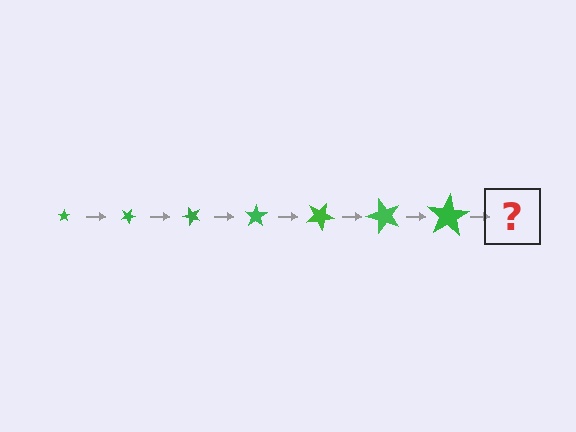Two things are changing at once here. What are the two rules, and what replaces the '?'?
The two rules are that the star grows larger each step and it rotates 25 degrees each step. The '?' should be a star, larger than the previous one and rotated 175 degrees from the start.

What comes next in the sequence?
The next element should be a star, larger than the previous one and rotated 175 degrees from the start.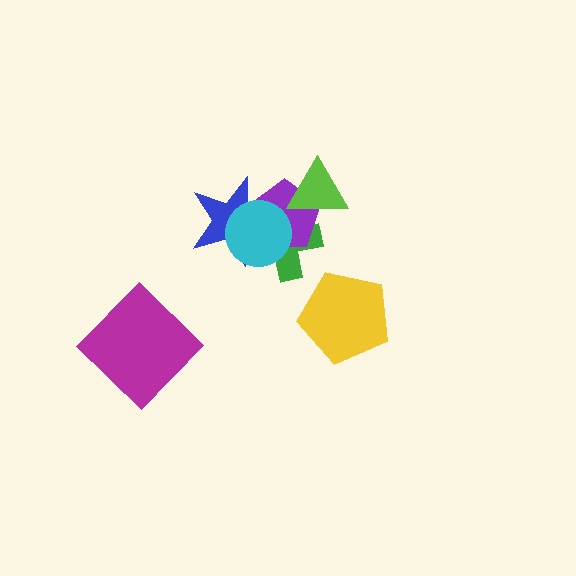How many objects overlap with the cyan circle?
3 objects overlap with the cyan circle.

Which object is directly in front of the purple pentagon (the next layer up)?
The lime triangle is directly in front of the purple pentagon.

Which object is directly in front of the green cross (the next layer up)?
The purple pentagon is directly in front of the green cross.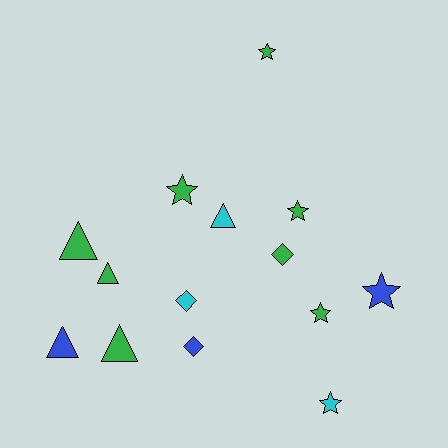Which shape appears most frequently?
Star, with 6 objects.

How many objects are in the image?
There are 14 objects.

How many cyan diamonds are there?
There is 1 cyan diamond.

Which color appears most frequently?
Green, with 8 objects.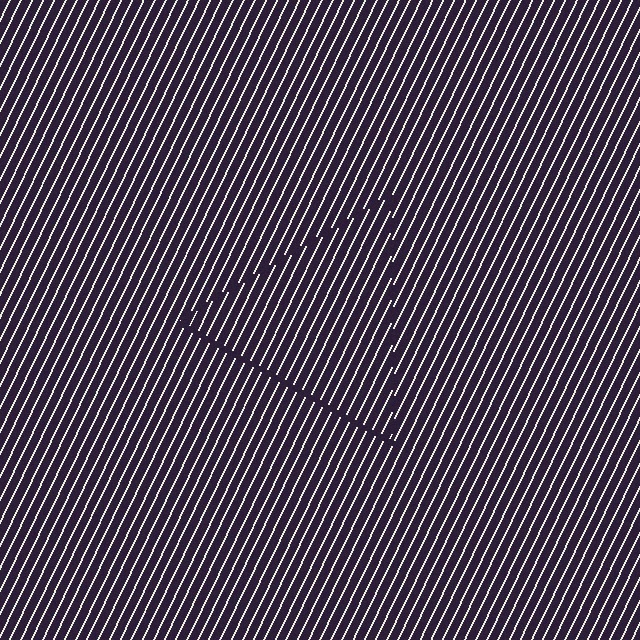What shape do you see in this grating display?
An illusory triangle. The interior of the shape contains the same grating, shifted by half a period — the contour is defined by the phase discontinuity where line-ends from the inner and outer gratings abut.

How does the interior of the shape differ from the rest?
The interior of the shape contains the same grating, shifted by half a period — the contour is defined by the phase discontinuity where line-ends from the inner and outer gratings abut.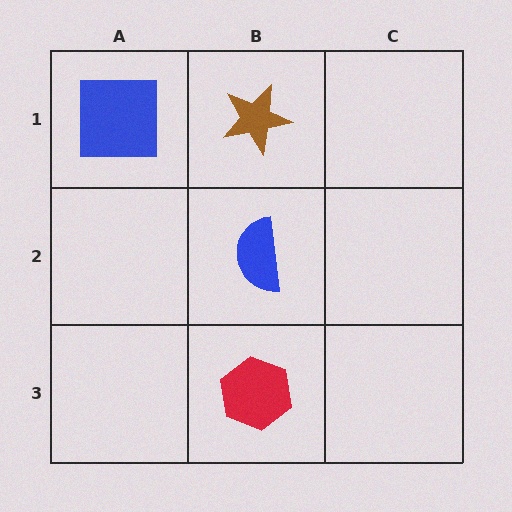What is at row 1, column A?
A blue square.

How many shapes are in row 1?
2 shapes.